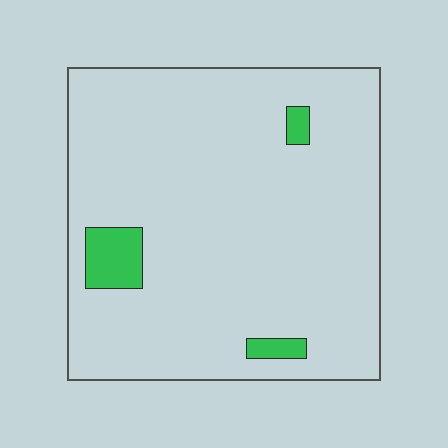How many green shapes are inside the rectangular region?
3.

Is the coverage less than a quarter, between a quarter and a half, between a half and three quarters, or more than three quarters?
Less than a quarter.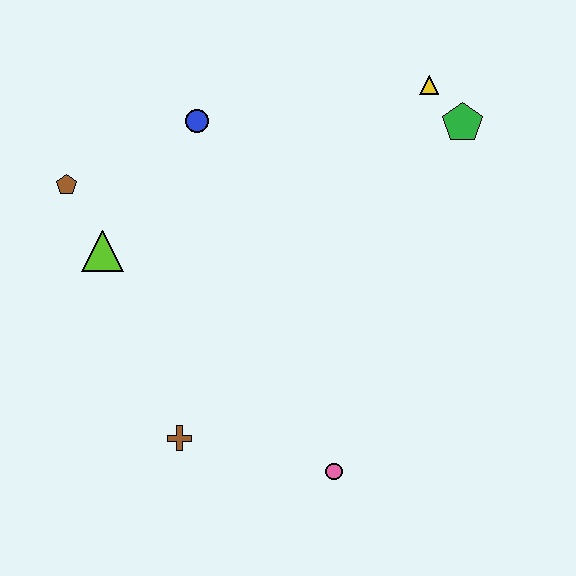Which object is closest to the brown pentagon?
The lime triangle is closest to the brown pentagon.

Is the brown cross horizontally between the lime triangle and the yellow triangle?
Yes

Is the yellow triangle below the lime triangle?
No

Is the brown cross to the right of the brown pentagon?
Yes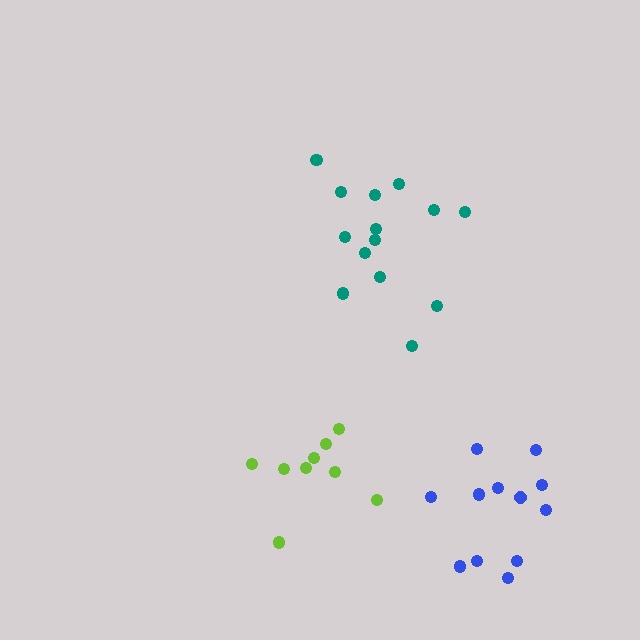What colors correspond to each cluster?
The clusters are colored: blue, teal, lime.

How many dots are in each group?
Group 1: 12 dots, Group 2: 14 dots, Group 3: 9 dots (35 total).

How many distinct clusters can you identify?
There are 3 distinct clusters.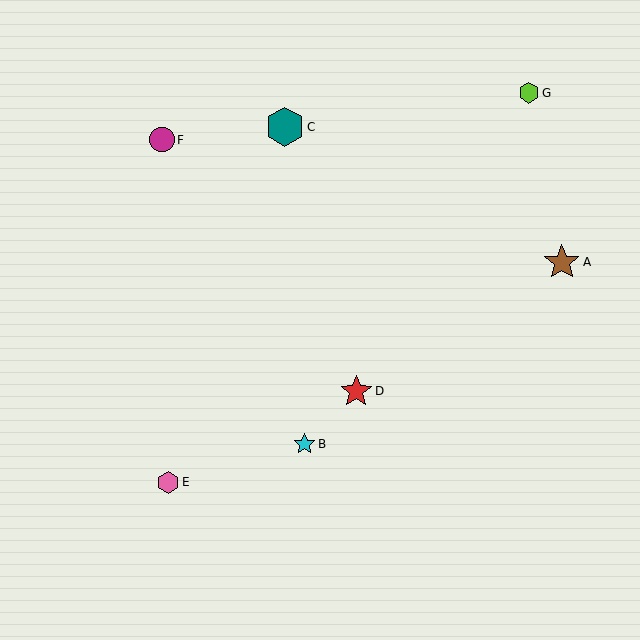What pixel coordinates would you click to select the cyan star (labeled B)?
Click at (305, 444) to select the cyan star B.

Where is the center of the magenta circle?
The center of the magenta circle is at (162, 140).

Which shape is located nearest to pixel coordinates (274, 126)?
The teal hexagon (labeled C) at (285, 127) is nearest to that location.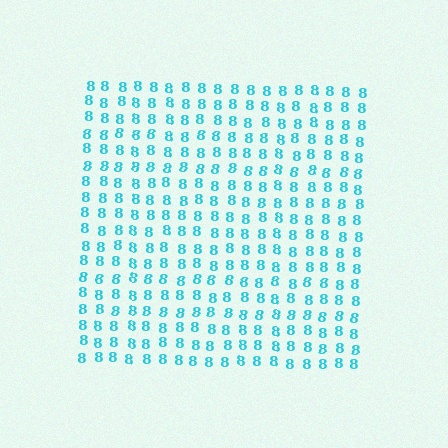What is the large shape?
The large shape is a square.